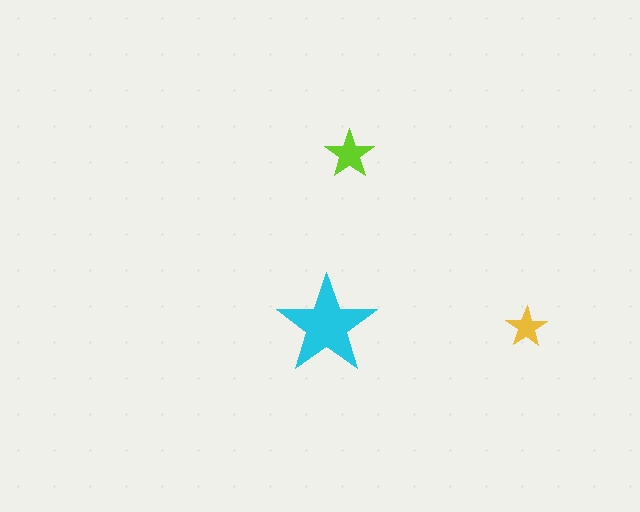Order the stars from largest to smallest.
the cyan one, the lime one, the yellow one.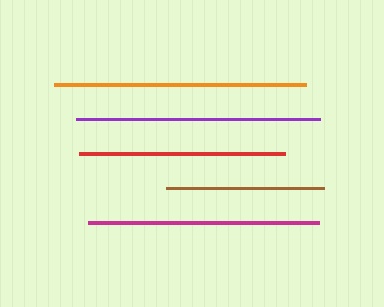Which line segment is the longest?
The orange line is the longest at approximately 252 pixels.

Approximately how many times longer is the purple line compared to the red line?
The purple line is approximately 1.2 times the length of the red line.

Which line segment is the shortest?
The brown line is the shortest at approximately 158 pixels.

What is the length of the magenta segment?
The magenta segment is approximately 231 pixels long.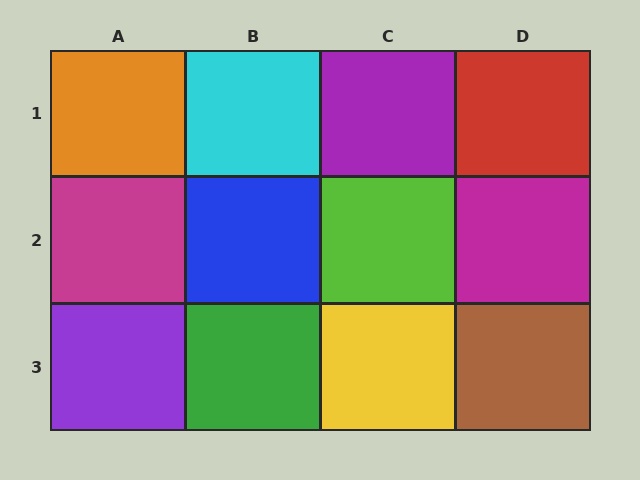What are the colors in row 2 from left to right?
Magenta, blue, lime, magenta.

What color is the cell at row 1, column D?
Red.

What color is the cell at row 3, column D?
Brown.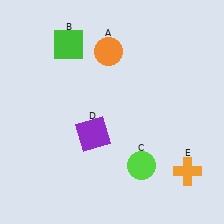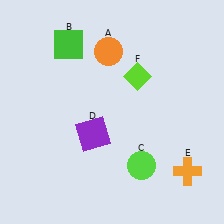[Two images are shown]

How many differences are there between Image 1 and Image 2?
There is 1 difference between the two images.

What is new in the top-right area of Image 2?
A lime diamond (F) was added in the top-right area of Image 2.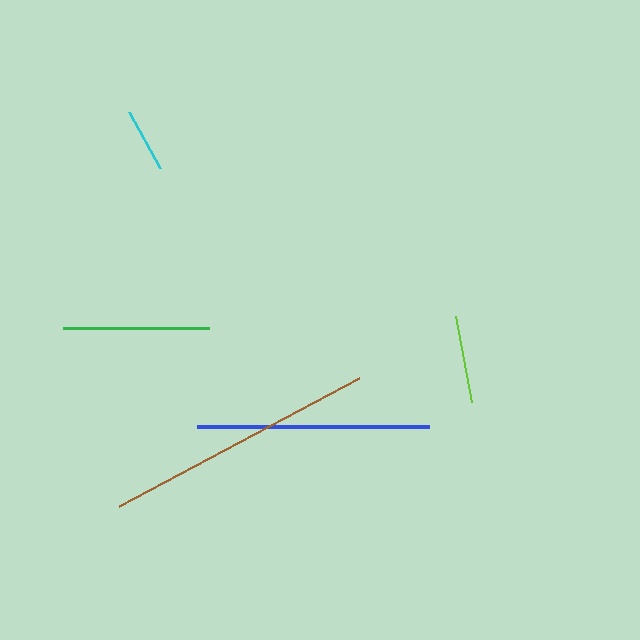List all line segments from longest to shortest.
From longest to shortest: brown, blue, green, lime, cyan.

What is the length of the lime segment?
The lime segment is approximately 87 pixels long.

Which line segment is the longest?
The brown line is the longest at approximately 272 pixels.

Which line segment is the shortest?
The cyan line is the shortest at approximately 63 pixels.